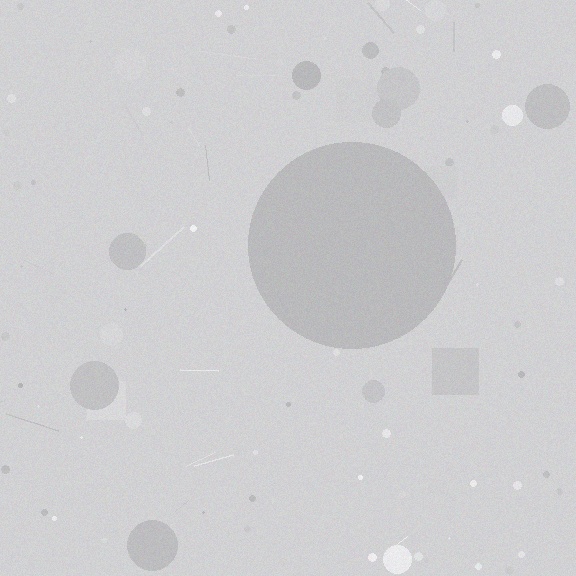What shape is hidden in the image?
A circle is hidden in the image.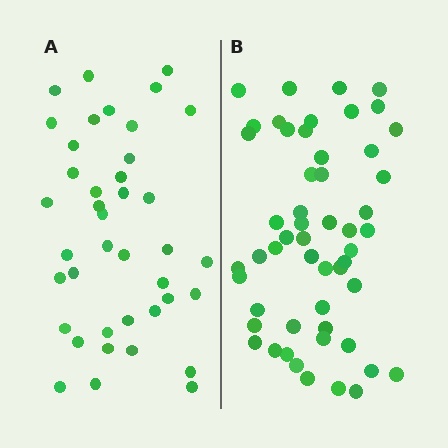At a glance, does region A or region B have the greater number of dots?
Region B (the right region) has more dots.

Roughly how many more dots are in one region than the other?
Region B has approximately 15 more dots than region A.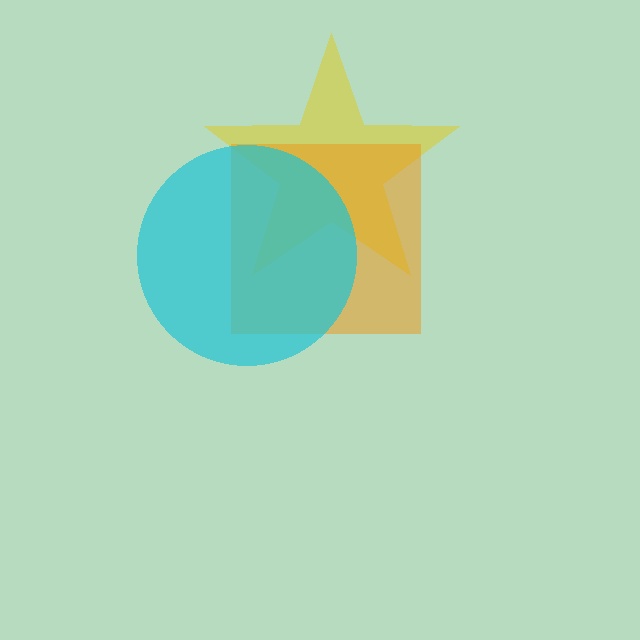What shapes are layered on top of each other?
The layered shapes are: a yellow star, an orange square, a cyan circle.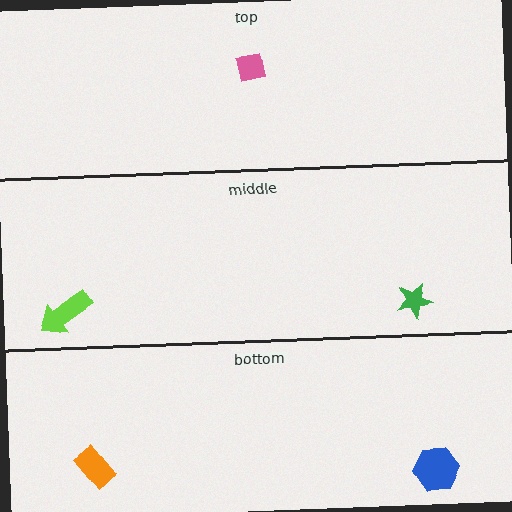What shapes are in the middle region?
The green star, the lime arrow.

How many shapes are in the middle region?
2.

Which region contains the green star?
The middle region.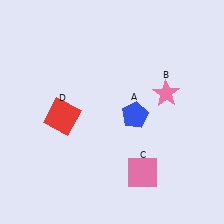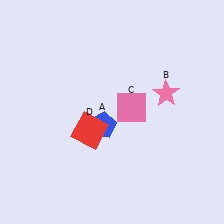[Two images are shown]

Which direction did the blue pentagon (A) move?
The blue pentagon (A) moved left.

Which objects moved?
The objects that moved are: the blue pentagon (A), the pink square (C), the red square (D).